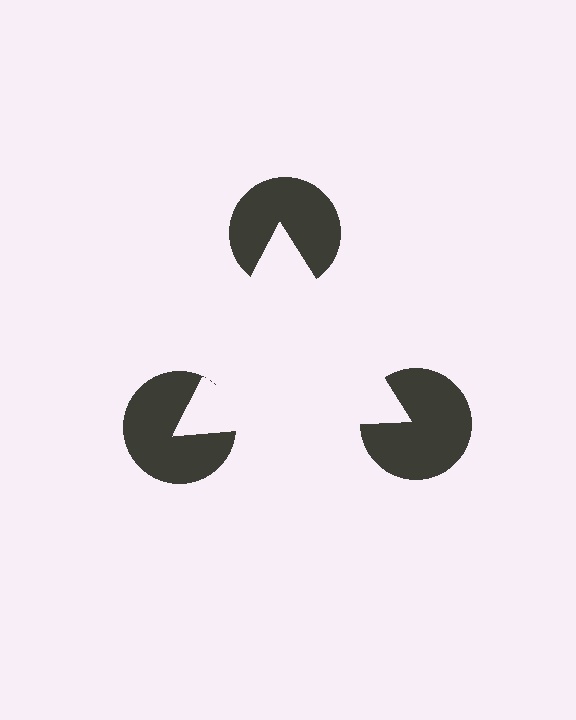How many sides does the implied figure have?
3 sides.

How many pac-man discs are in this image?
There are 3 — one at each vertex of the illusory triangle.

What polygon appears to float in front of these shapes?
An illusory triangle — its edges are inferred from the aligned wedge cuts in the pac-man discs, not physically drawn.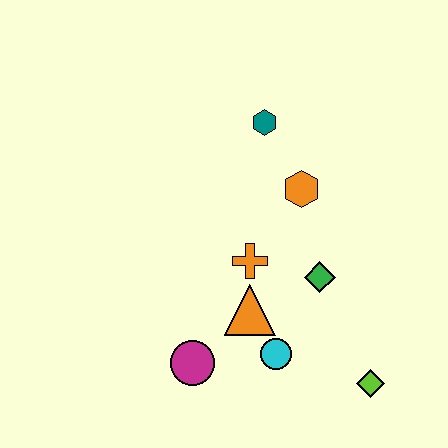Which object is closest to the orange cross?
The orange triangle is closest to the orange cross.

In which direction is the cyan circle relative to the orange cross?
The cyan circle is below the orange cross.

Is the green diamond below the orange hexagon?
Yes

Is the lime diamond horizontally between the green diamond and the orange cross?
No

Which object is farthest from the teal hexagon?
The lime diamond is farthest from the teal hexagon.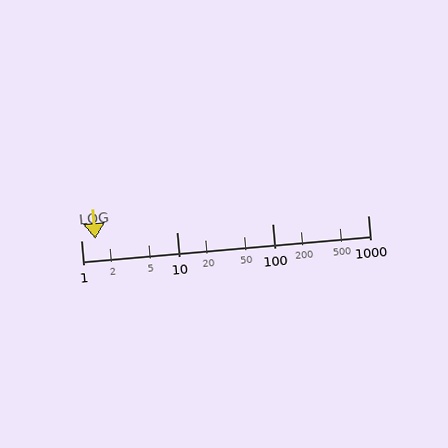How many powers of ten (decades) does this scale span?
The scale spans 3 decades, from 1 to 1000.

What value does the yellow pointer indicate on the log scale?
The pointer indicates approximately 1.4.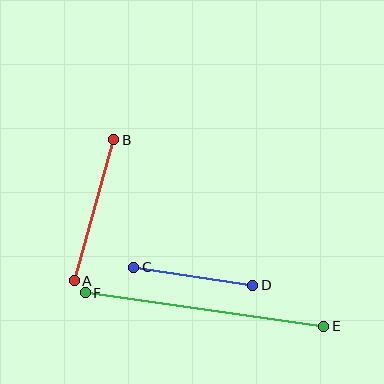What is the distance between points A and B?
The distance is approximately 147 pixels.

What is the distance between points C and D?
The distance is approximately 120 pixels.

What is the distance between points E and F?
The distance is approximately 241 pixels.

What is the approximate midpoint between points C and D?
The midpoint is at approximately (193, 276) pixels.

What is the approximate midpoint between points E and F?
The midpoint is at approximately (205, 310) pixels.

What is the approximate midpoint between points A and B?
The midpoint is at approximately (94, 210) pixels.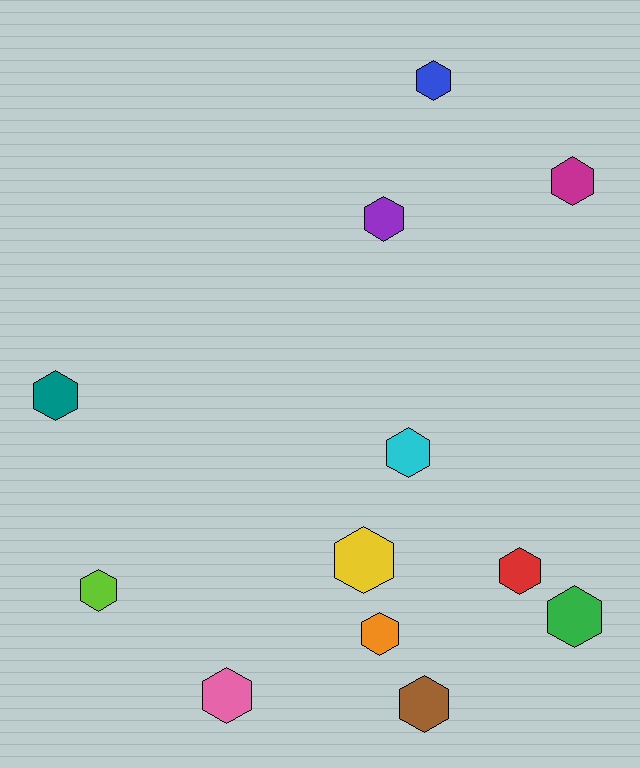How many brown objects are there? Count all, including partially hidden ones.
There is 1 brown object.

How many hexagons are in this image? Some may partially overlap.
There are 12 hexagons.